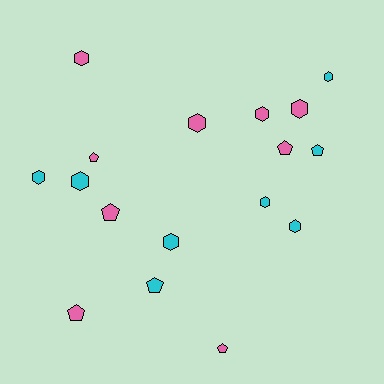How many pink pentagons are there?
There are 5 pink pentagons.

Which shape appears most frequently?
Hexagon, with 10 objects.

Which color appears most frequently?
Pink, with 9 objects.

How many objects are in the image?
There are 17 objects.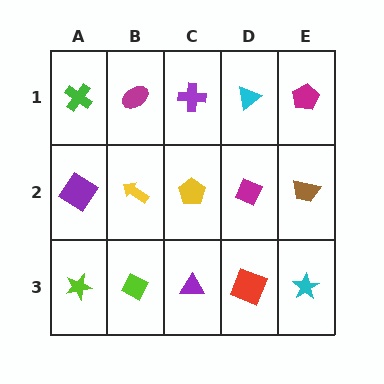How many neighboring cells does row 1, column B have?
3.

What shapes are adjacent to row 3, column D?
A magenta diamond (row 2, column D), a purple triangle (row 3, column C), a cyan star (row 3, column E).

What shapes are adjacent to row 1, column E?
A brown trapezoid (row 2, column E), a cyan triangle (row 1, column D).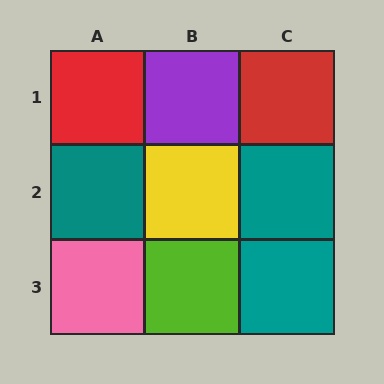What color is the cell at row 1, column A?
Red.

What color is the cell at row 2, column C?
Teal.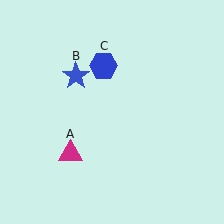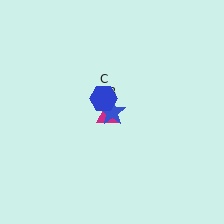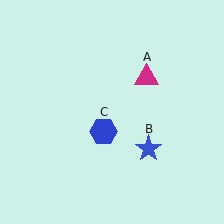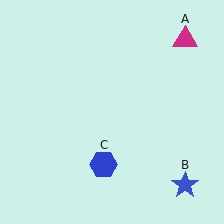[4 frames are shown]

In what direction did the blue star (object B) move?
The blue star (object B) moved down and to the right.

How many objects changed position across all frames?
3 objects changed position: magenta triangle (object A), blue star (object B), blue hexagon (object C).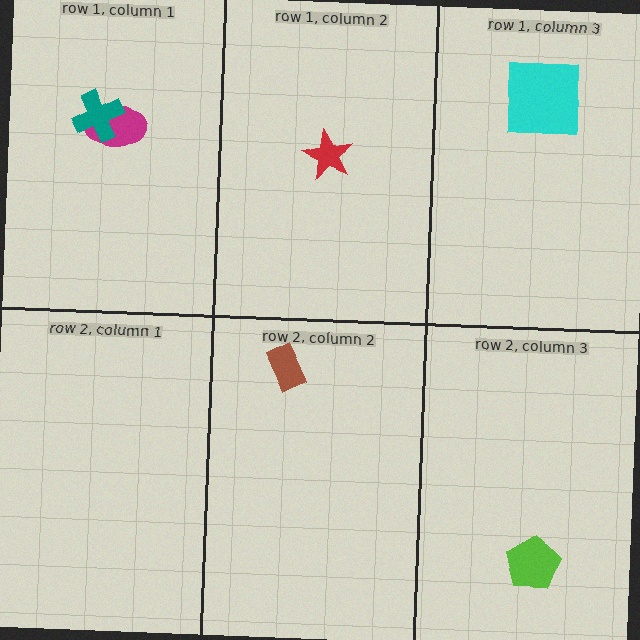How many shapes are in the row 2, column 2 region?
1.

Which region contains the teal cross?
The row 1, column 1 region.